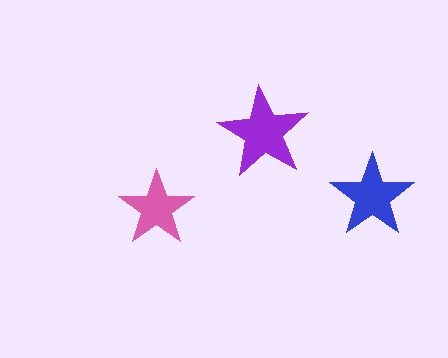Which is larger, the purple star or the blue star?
The purple one.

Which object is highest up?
The purple star is topmost.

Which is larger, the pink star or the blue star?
The blue one.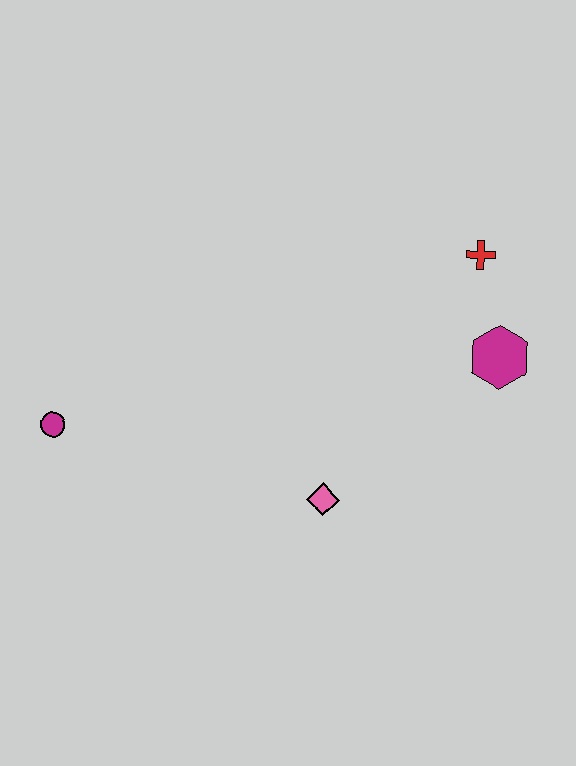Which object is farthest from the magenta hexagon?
The magenta circle is farthest from the magenta hexagon.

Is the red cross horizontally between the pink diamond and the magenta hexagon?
Yes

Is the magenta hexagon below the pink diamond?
No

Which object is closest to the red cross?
The magenta hexagon is closest to the red cross.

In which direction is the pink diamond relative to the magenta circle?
The pink diamond is to the right of the magenta circle.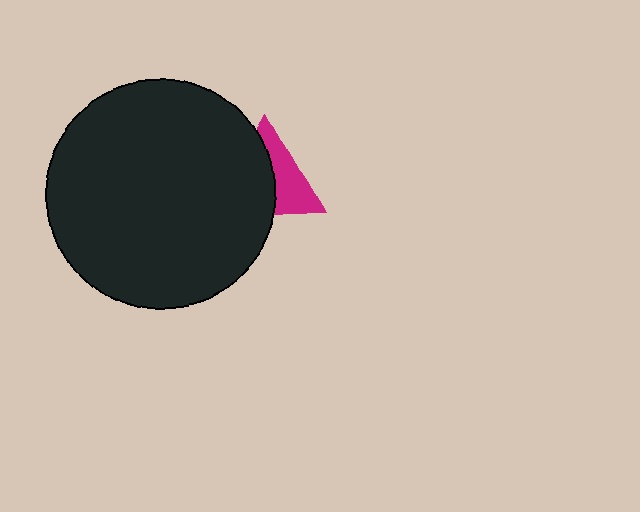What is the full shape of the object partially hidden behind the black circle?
The partially hidden object is a magenta triangle.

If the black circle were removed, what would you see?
You would see the complete magenta triangle.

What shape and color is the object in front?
The object in front is a black circle.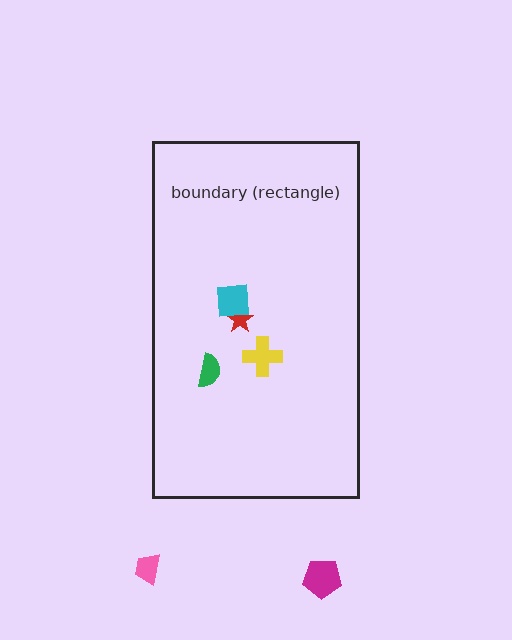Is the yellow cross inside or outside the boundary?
Inside.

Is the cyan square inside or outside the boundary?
Inside.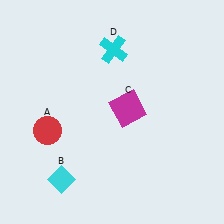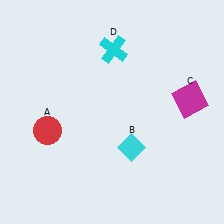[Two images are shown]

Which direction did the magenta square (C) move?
The magenta square (C) moved right.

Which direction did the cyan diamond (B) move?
The cyan diamond (B) moved right.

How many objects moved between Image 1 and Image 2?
2 objects moved between the two images.